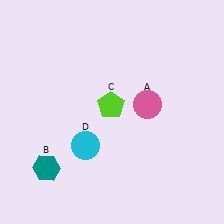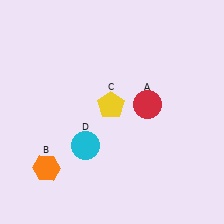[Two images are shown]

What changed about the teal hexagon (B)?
In Image 1, B is teal. In Image 2, it changed to orange.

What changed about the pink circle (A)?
In Image 1, A is pink. In Image 2, it changed to red.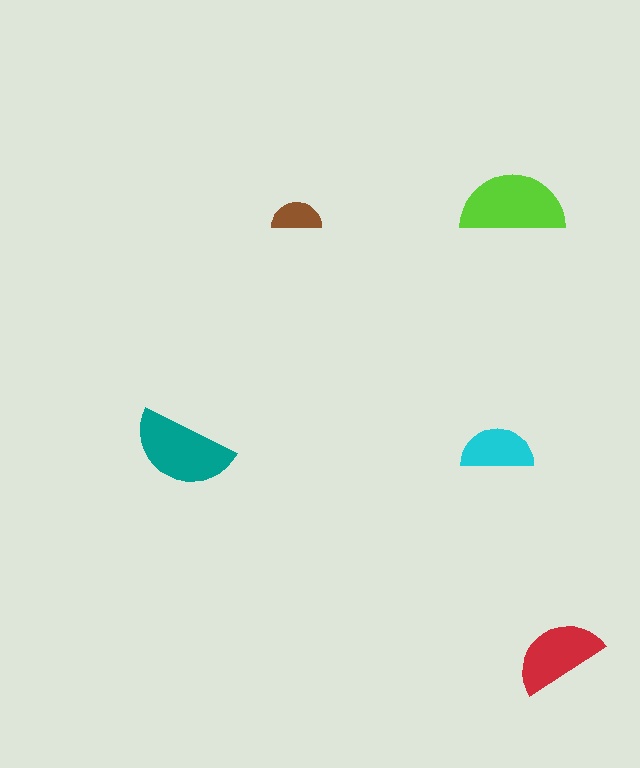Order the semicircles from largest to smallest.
the lime one, the teal one, the red one, the cyan one, the brown one.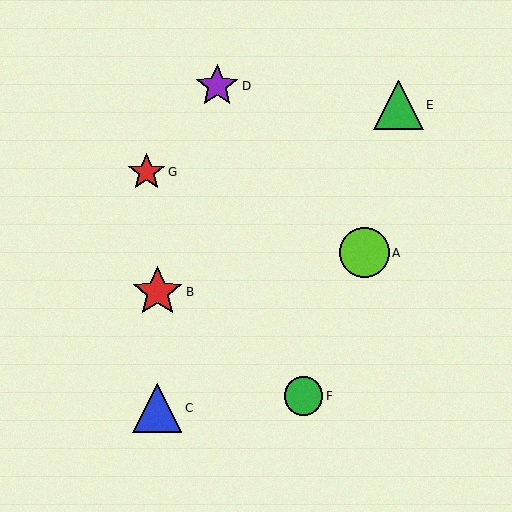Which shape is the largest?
The red star (labeled B) is the largest.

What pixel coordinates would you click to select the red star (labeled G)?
Click at (146, 172) to select the red star G.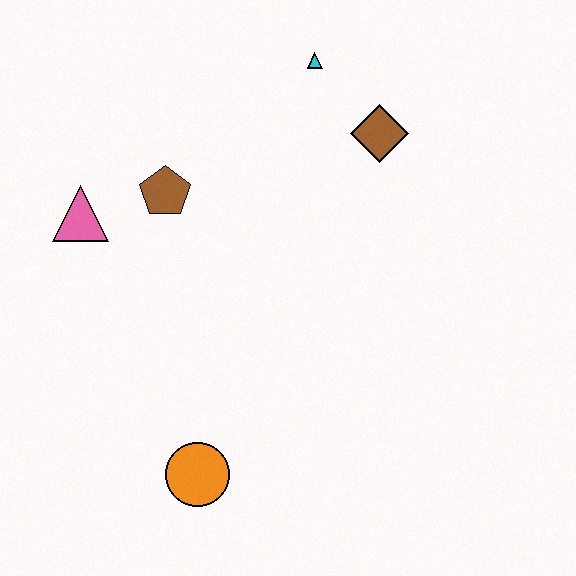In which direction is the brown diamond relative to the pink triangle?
The brown diamond is to the right of the pink triangle.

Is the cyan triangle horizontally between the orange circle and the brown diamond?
Yes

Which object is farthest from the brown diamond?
The orange circle is farthest from the brown diamond.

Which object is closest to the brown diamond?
The cyan triangle is closest to the brown diamond.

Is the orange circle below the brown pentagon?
Yes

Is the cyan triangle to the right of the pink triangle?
Yes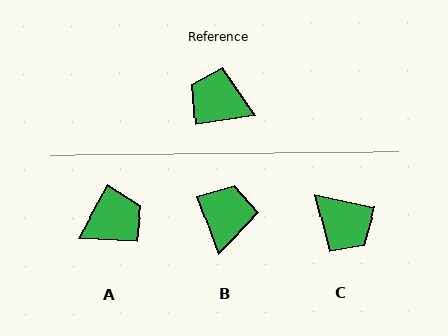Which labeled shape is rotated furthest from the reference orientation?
C, about 160 degrees away.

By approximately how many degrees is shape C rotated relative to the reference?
Approximately 160 degrees counter-clockwise.